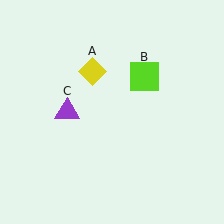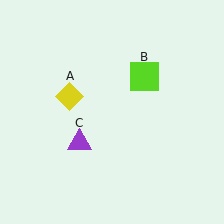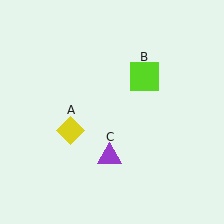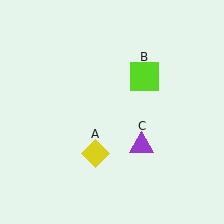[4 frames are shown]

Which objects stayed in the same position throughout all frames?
Lime square (object B) remained stationary.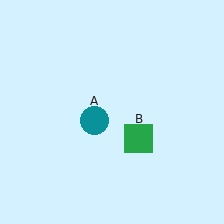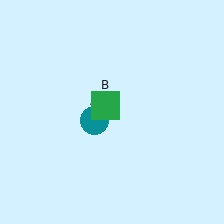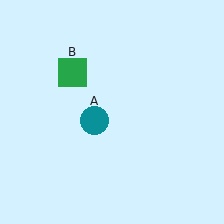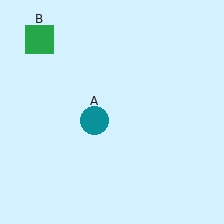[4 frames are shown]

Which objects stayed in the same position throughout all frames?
Teal circle (object A) remained stationary.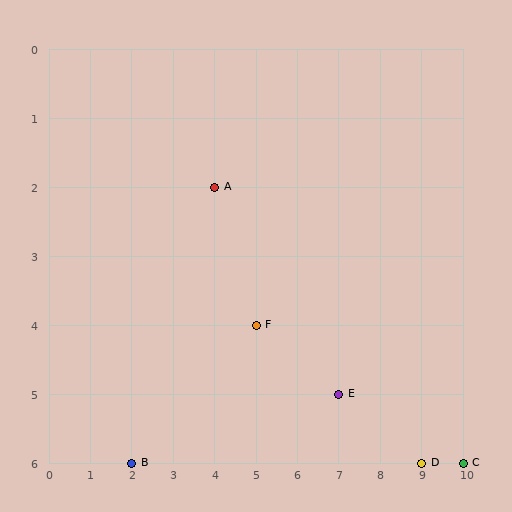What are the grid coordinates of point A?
Point A is at grid coordinates (4, 2).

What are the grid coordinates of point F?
Point F is at grid coordinates (5, 4).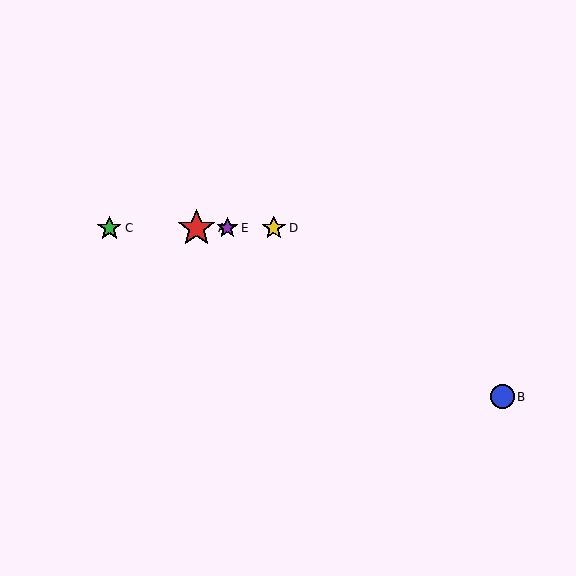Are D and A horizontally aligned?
Yes, both are at y≈228.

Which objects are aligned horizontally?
Objects A, C, D, E are aligned horizontally.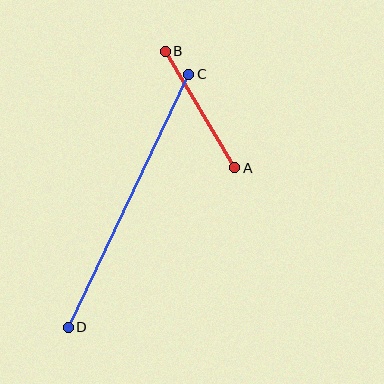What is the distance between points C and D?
The distance is approximately 280 pixels.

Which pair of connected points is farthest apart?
Points C and D are farthest apart.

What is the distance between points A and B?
The distance is approximately 136 pixels.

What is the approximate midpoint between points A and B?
The midpoint is at approximately (200, 109) pixels.